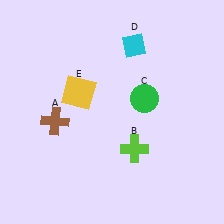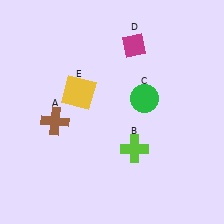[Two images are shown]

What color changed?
The diamond (D) changed from cyan in Image 1 to magenta in Image 2.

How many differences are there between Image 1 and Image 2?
There is 1 difference between the two images.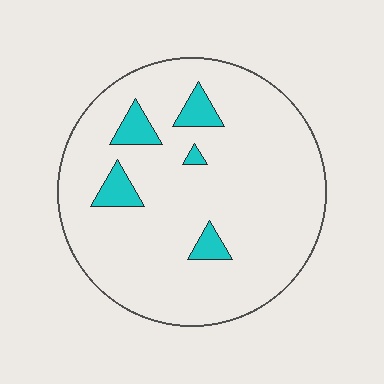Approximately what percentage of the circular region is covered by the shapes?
Approximately 10%.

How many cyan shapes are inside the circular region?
5.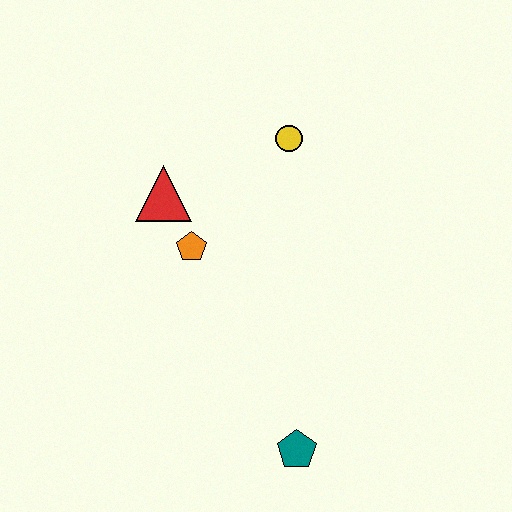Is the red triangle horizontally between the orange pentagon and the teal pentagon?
No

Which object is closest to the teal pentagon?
The orange pentagon is closest to the teal pentagon.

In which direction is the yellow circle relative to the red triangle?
The yellow circle is to the right of the red triangle.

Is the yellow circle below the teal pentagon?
No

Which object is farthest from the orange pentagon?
The teal pentagon is farthest from the orange pentagon.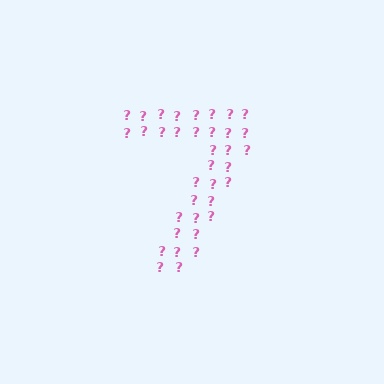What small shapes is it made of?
It is made of small question marks.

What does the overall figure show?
The overall figure shows the digit 7.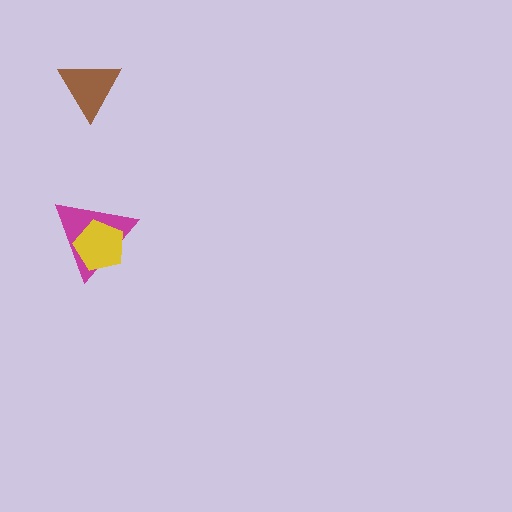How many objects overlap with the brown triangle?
0 objects overlap with the brown triangle.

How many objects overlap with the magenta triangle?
1 object overlaps with the magenta triangle.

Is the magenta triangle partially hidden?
Yes, it is partially covered by another shape.